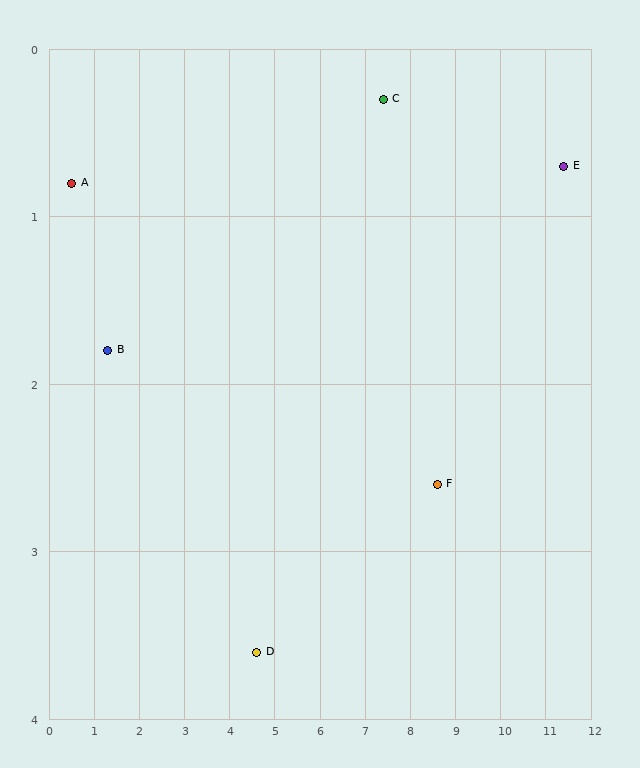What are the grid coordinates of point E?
Point E is at approximately (11.4, 0.7).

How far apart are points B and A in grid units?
Points B and A are about 1.3 grid units apart.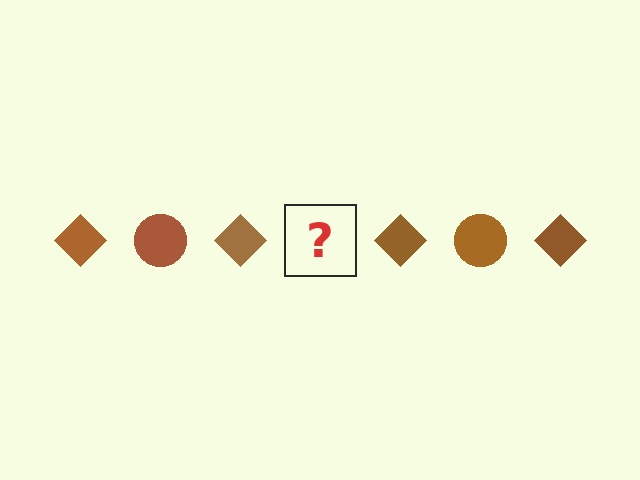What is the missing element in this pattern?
The missing element is a brown circle.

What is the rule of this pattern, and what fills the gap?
The rule is that the pattern cycles through diamond, circle shapes in brown. The gap should be filled with a brown circle.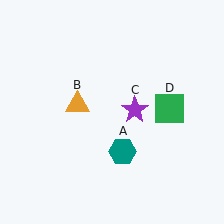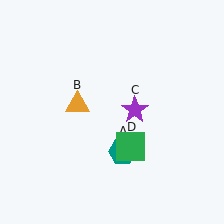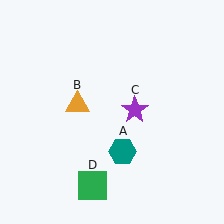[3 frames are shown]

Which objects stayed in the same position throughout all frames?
Teal hexagon (object A) and orange triangle (object B) and purple star (object C) remained stationary.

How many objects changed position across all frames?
1 object changed position: green square (object D).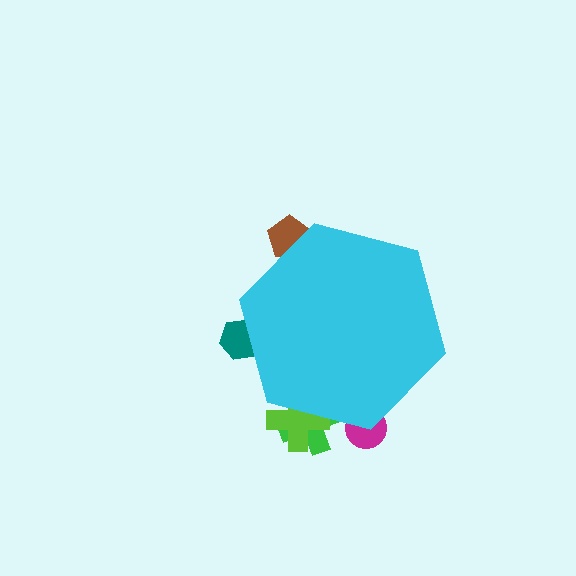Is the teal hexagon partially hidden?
Yes, the teal hexagon is partially hidden behind the cyan hexagon.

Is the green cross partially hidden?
Yes, the green cross is partially hidden behind the cyan hexagon.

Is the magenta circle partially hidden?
Yes, the magenta circle is partially hidden behind the cyan hexagon.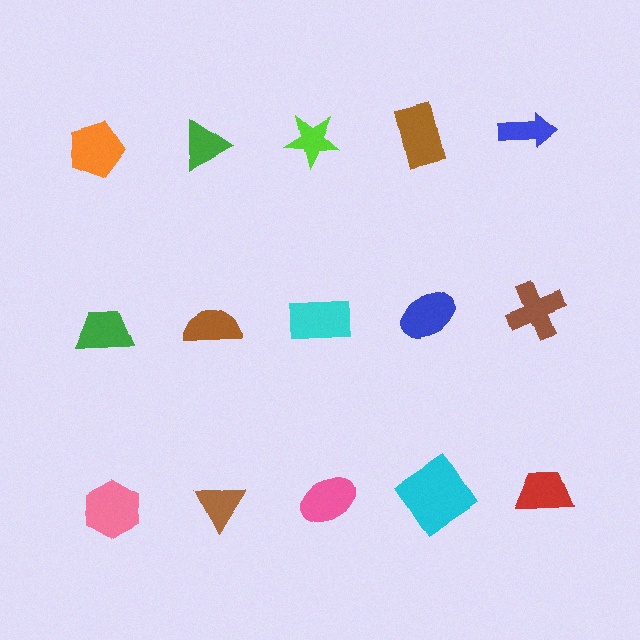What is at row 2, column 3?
A cyan rectangle.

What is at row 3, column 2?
A brown triangle.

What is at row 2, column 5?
A brown cross.